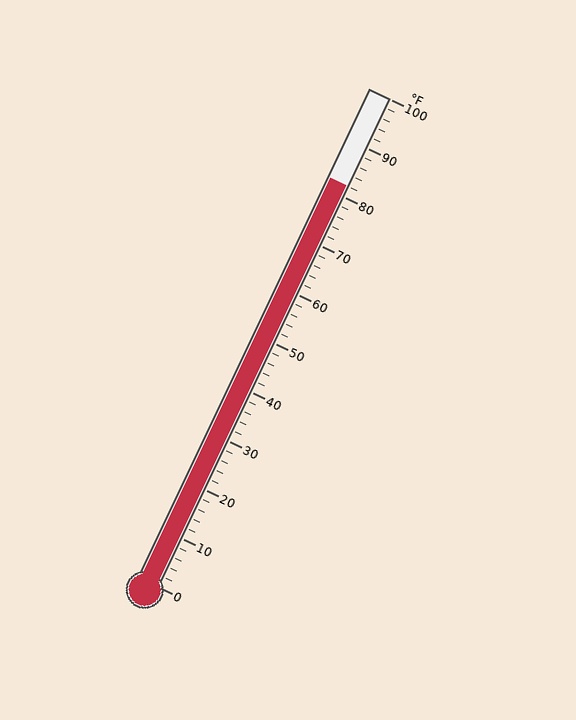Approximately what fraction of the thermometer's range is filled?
The thermometer is filled to approximately 80% of its range.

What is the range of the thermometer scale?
The thermometer scale ranges from 0°F to 100°F.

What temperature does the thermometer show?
The thermometer shows approximately 82°F.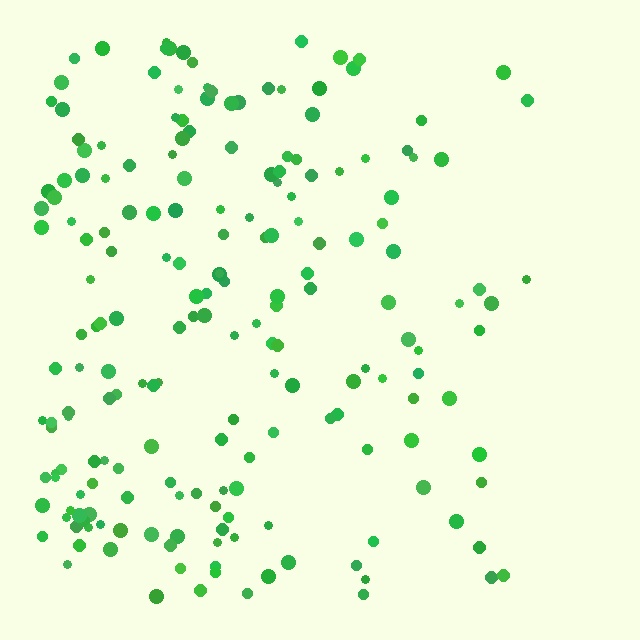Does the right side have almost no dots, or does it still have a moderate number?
Still a moderate number, just noticeably fewer than the left.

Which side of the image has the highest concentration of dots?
The left.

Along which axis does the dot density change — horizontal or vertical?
Horizontal.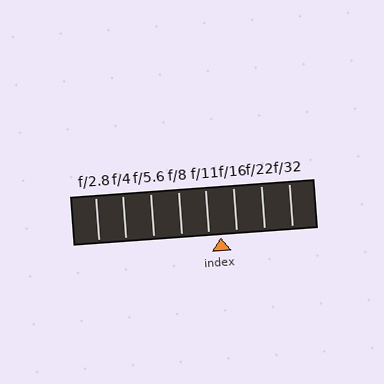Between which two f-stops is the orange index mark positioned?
The index mark is between f/11 and f/16.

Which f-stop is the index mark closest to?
The index mark is closest to f/11.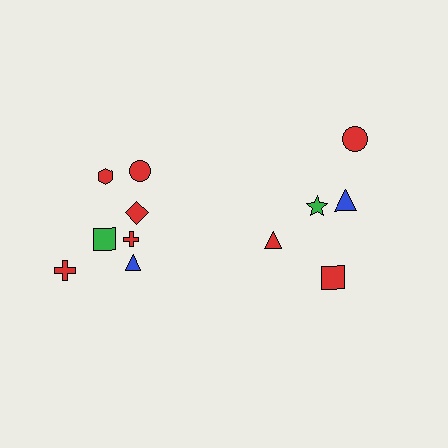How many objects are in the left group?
There are 7 objects.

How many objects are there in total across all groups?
There are 12 objects.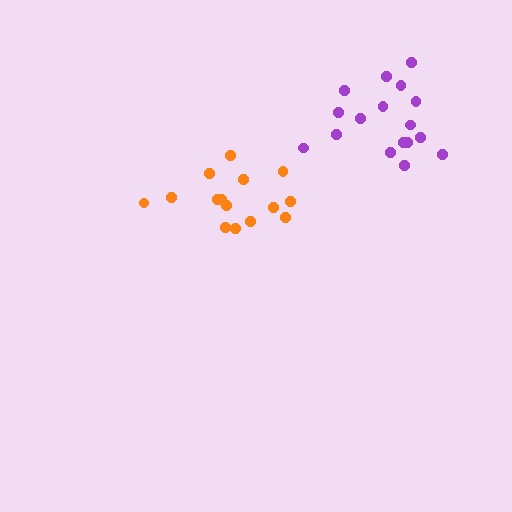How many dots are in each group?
Group 1: 15 dots, Group 2: 17 dots (32 total).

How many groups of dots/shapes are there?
There are 2 groups.